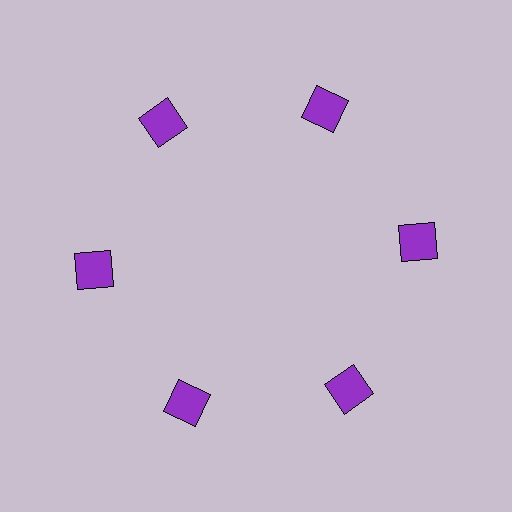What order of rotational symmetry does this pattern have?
This pattern has 6-fold rotational symmetry.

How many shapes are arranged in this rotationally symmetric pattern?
There are 6 shapes, arranged in 6 groups of 1.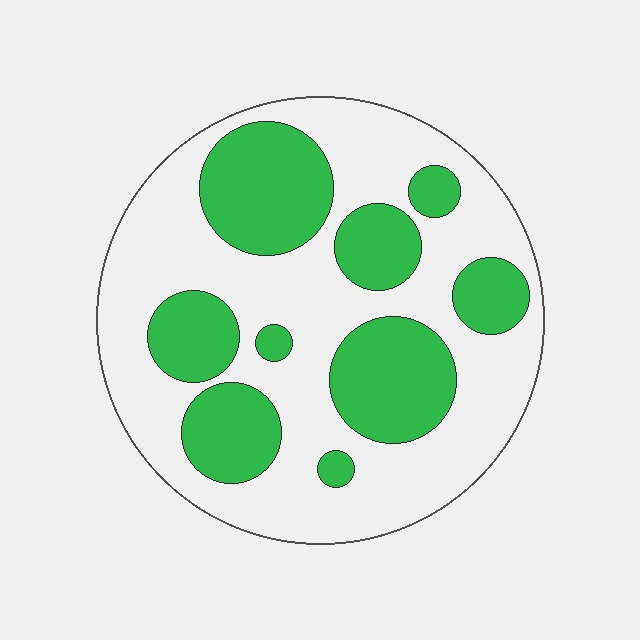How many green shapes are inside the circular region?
9.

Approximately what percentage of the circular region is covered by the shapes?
Approximately 35%.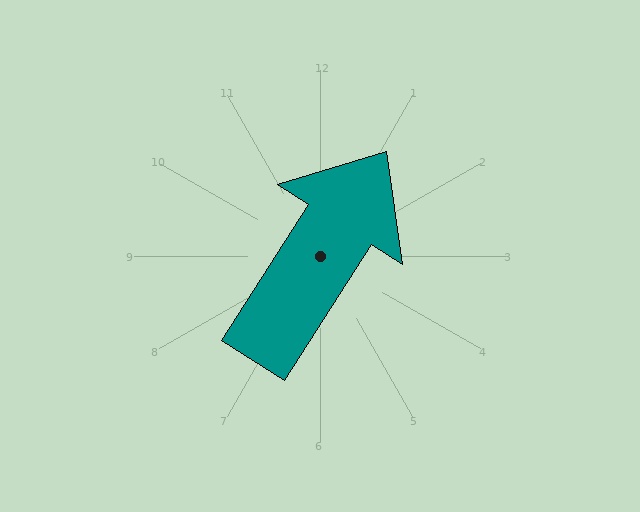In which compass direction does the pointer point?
Northeast.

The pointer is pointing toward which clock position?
Roughly 1 o'clock.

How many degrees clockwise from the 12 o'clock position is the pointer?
Approximately 33 degrees.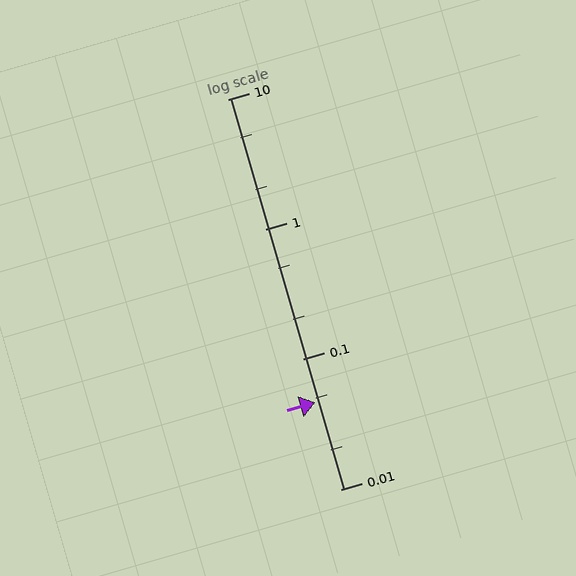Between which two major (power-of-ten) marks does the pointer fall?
The pointer is between 0.01 and 0.1.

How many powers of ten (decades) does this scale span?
The scale spans 3 decades, from 0.01 to 10.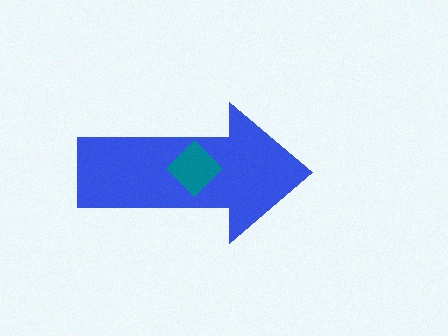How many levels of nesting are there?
2.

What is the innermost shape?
The teal diamond.